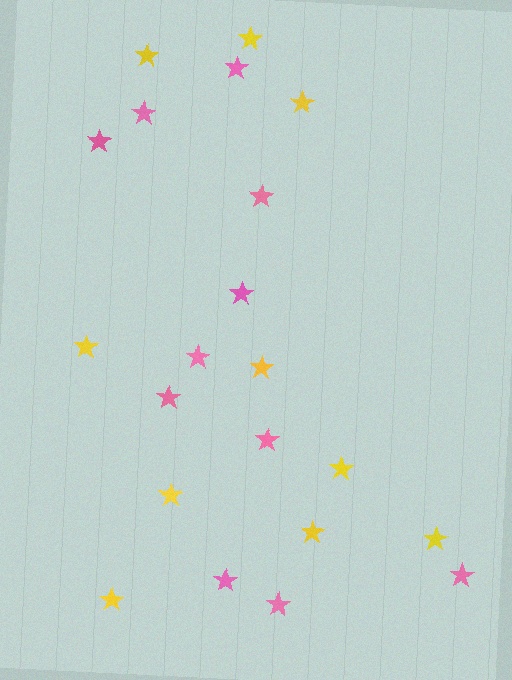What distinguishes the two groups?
There are 2 groups: one group of pink stars (11) and one group of yellow stars (10).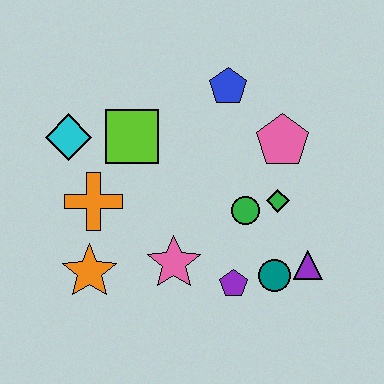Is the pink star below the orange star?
No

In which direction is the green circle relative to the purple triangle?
The green circle is to the left of the purple triangle.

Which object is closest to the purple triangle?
The teal circle is closest to the purple triangle.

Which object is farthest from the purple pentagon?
The cyan diamond is farthest from the purple pentagon.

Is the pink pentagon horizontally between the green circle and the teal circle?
No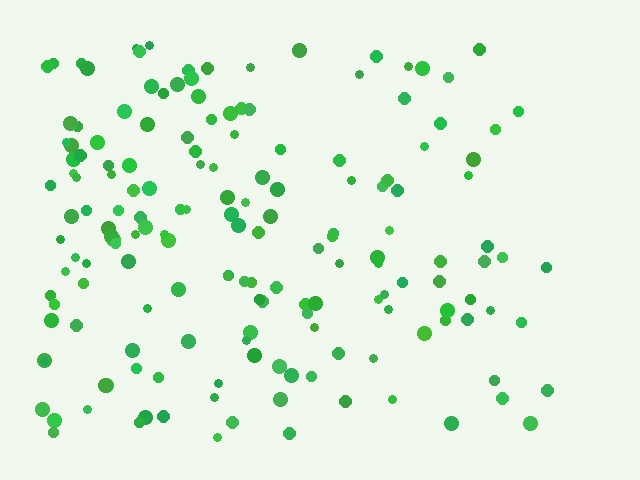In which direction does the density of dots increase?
From right to left, with the left side densest.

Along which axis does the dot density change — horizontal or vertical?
Horizontal.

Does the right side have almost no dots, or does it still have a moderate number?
Still a moderate number, just noticeably fewer than the left.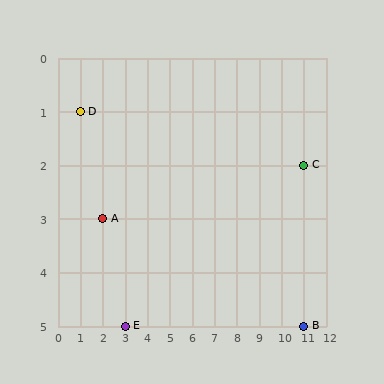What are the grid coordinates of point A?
Point A is at grid coordinates (2, 3).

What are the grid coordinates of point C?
Point C is at grid coordinates (11, 2).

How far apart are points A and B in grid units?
Points A and B are 9 columns and 2 rows apart (about 9.2 grid units diagonally).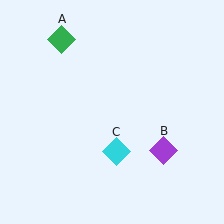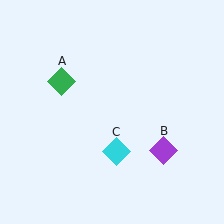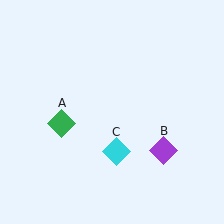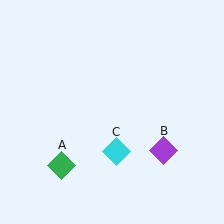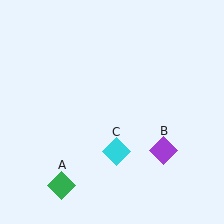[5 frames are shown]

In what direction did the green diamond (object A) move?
The green diamond (object A) moved down.